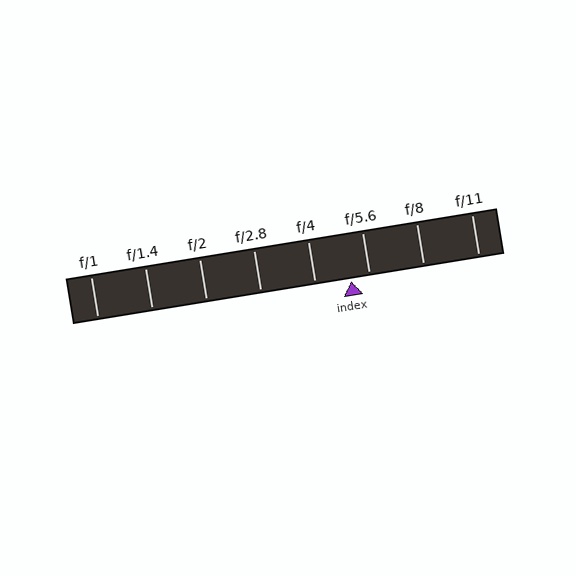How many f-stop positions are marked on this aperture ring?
There are 8 f-stop positions marked.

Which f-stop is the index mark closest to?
The index mark is closest to f/5.6.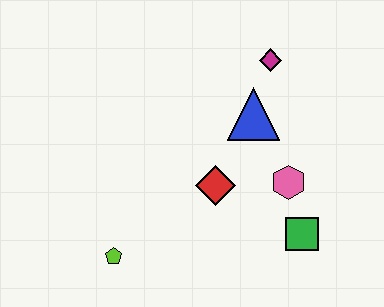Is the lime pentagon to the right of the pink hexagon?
No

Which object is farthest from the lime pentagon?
The magenta diamond is farthest from the lime pentagon.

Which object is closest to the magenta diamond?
The blue triangle is closest to the magenta diamond.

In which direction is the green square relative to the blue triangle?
The green square is below the blue triangle.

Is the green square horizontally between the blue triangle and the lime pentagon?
No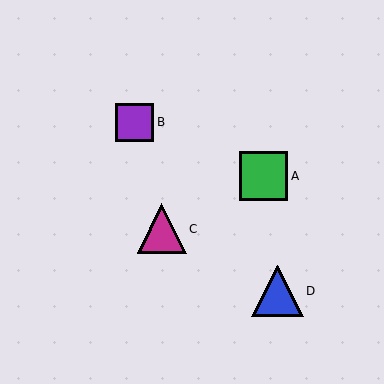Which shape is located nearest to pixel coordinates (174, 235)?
The magenta triangle (labeled C) at (162, 229) is nearest to that location.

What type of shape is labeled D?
Shape D is a blue triangle.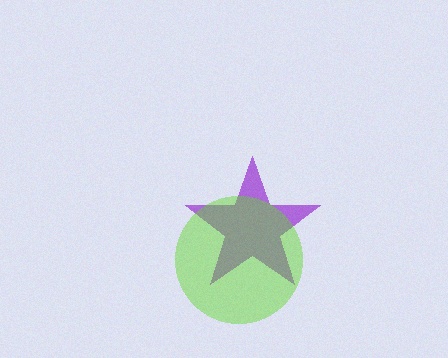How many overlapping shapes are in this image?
There are 2 overlapping shapes in the image.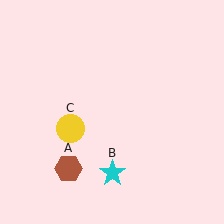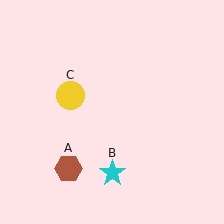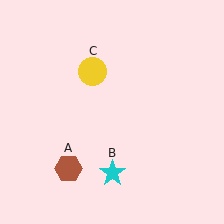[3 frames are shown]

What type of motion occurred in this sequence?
The yellow circle (object C) rotated clockwise around the center of the scene.